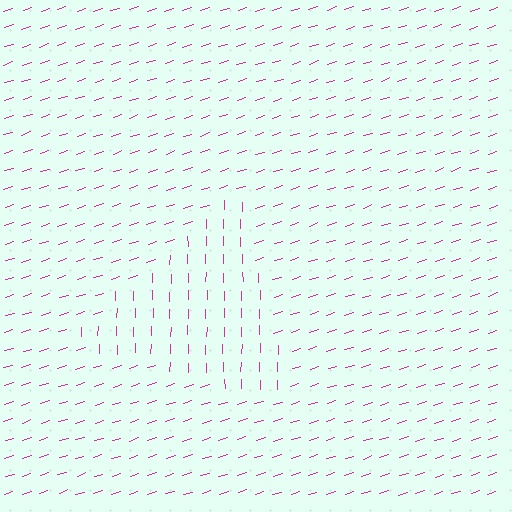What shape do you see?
I see a triangle.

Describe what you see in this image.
The image is filled with small magenta line segments. A triangle region in the image has lines oriented differently from the surrounding lines, creating a visible texture boundary.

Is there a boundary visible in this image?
Yes, there is a texture boundary formed by a change in line orientation.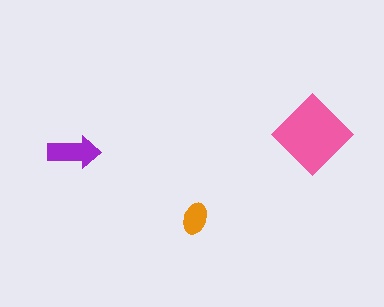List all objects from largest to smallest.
The pink diamond, the purple arrow, the orange ellipse.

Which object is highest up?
The pink diamond is topmost.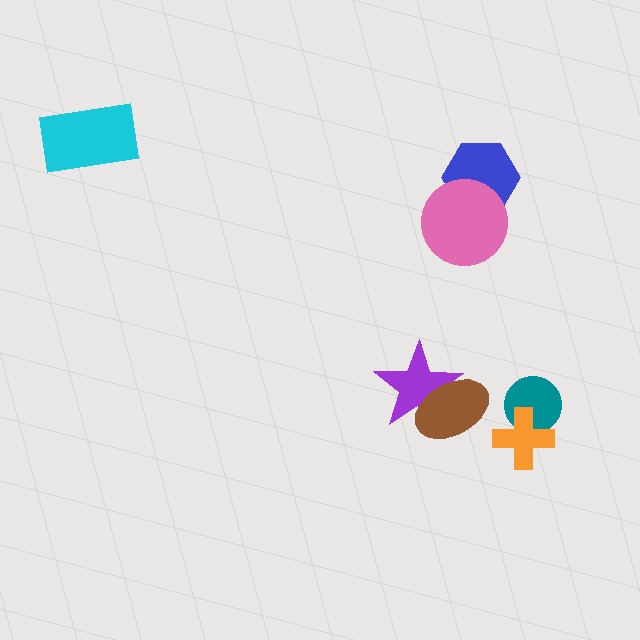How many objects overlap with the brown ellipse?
1 object overlaps with the brown ellipse.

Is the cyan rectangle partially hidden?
No, no other shape covers it.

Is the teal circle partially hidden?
Yes, it is partially covered by another shape.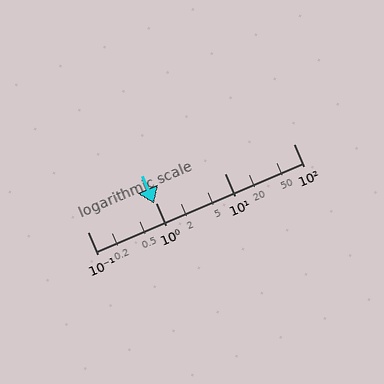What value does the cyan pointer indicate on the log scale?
The pointer indicates approximately 0.93.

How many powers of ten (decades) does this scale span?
The scale spans 3 decades, from 0.1 to 100.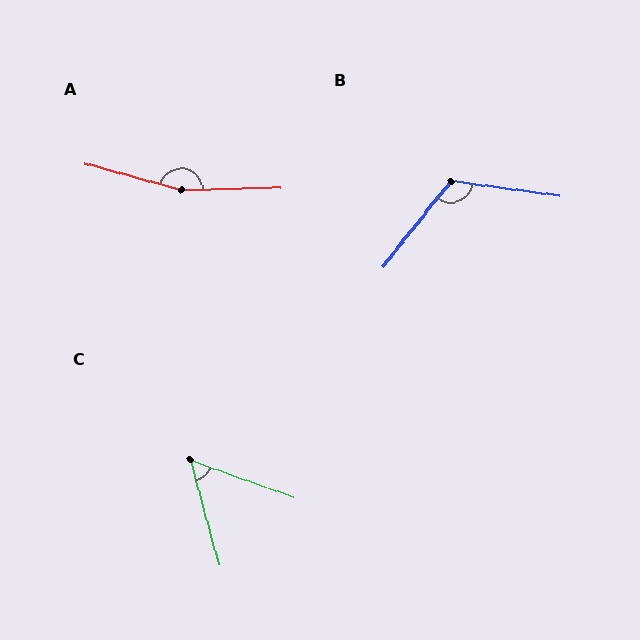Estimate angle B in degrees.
Approximately 121 degrees.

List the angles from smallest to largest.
C (55°), B (121°), A (163°).